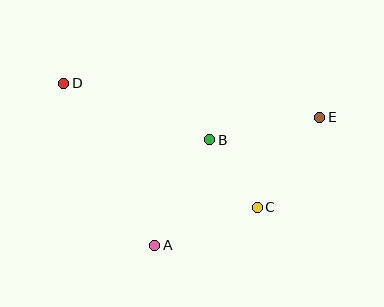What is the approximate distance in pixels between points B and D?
The distance between B and D is approximately 157 pixels.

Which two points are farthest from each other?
Points D and E are farthest from each other.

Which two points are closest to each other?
Points B and C are closest to each other.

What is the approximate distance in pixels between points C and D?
The distance between C and D is approximately 230 pixels.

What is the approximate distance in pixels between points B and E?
The distance between B and E is approximately 112 pixels.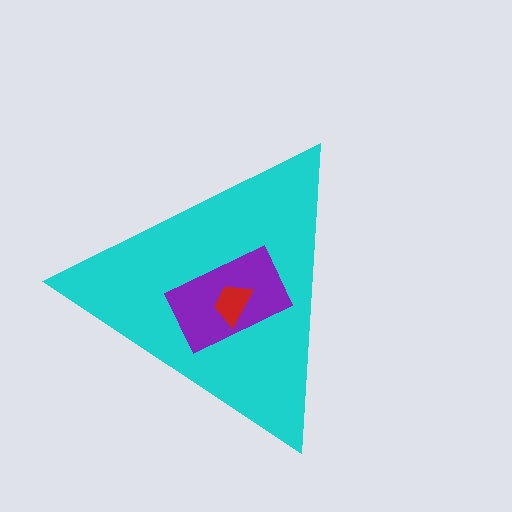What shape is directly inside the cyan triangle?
The purple rectangle.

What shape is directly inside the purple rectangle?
The red trapezoid.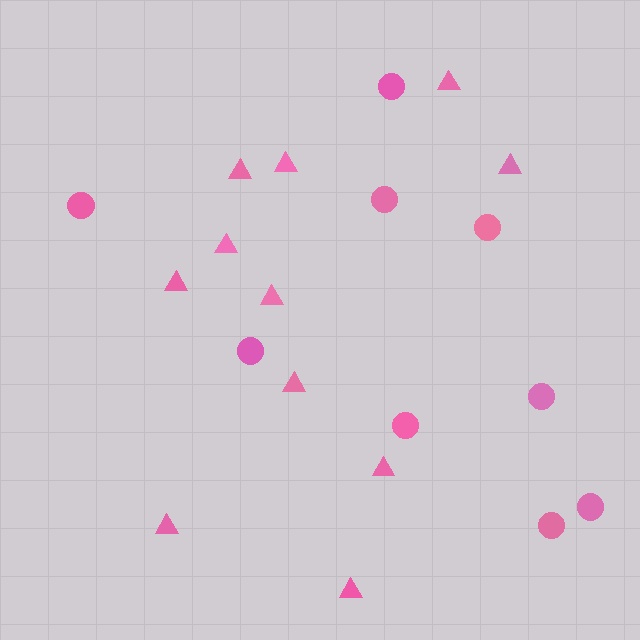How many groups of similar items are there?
There are 2 groups: one group of circles (9) and one group of triangles (11).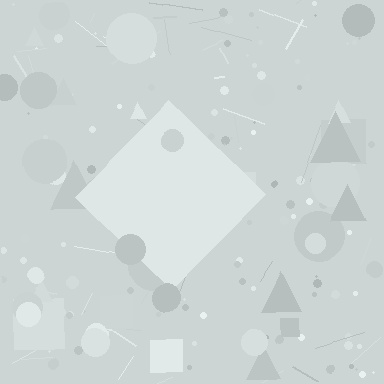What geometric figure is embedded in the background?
A diamond is embedded in the background.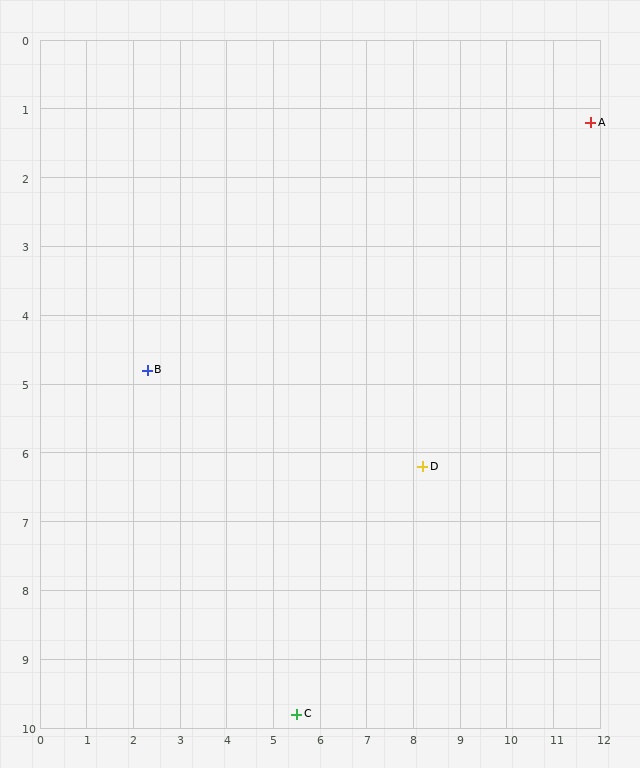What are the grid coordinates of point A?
Point A is at approximately (11.8, 1.2).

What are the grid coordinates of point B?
Point B is at approximately (2.3, 4.8).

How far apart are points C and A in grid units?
Points C and A are about 10.7 grid units apart.